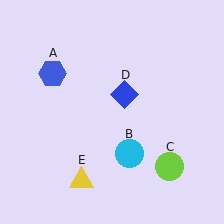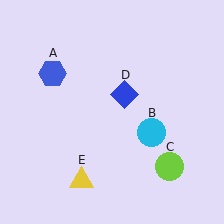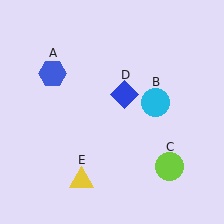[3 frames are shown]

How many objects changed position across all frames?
1 object changed position: cyan circle (object B).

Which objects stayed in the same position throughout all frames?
Blue hexagon (object A) and lime circle (object C) and blue diamond (object D) and yellow triangle (object E) remained stationary.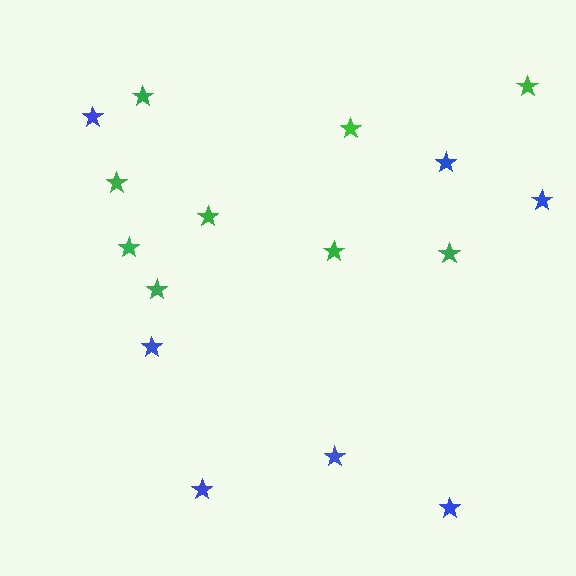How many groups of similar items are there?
There are 2 groups: one group of green stars (9) and one group of blue stars (7).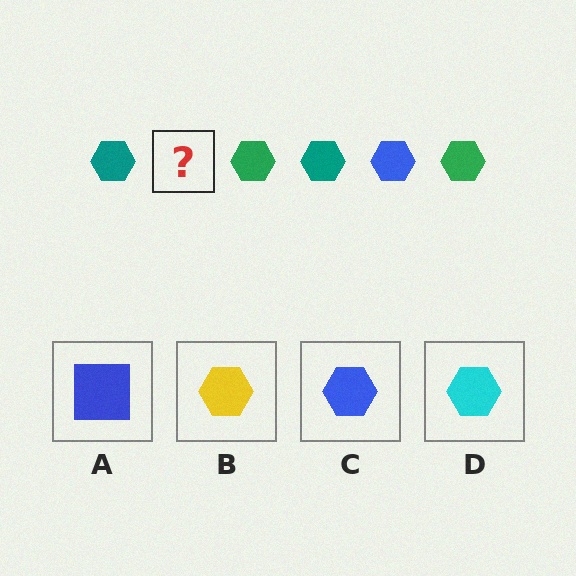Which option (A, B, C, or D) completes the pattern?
C.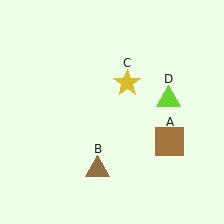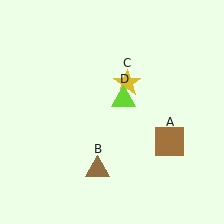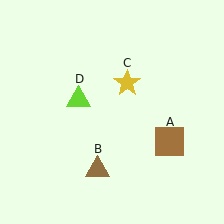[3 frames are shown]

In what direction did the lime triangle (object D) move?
The lime triangle (object D) moved left.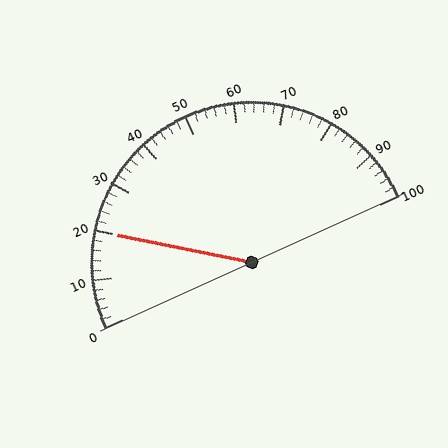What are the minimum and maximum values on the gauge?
The gauge ranges from 0 to 100.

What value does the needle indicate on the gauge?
The needle indicates approximately 20.